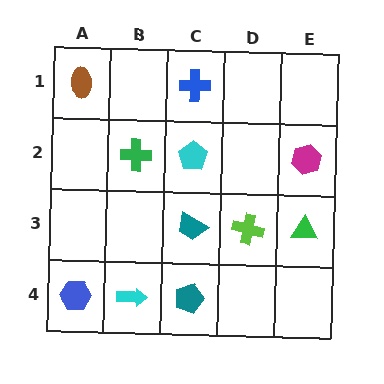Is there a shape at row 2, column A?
No, that cell is empty.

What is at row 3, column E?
A green triangle.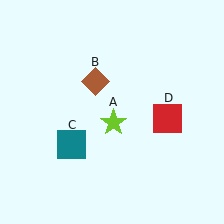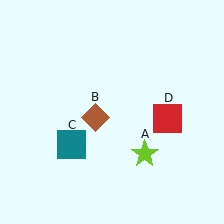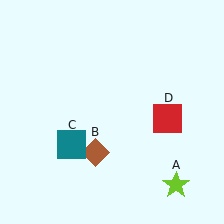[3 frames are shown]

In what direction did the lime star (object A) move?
The lime star (object A) moved down and to the right.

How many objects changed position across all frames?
2 objects changed position: lime star (object A), brown diamond (object B).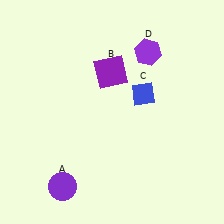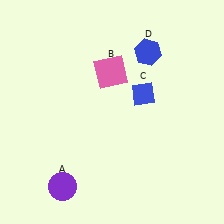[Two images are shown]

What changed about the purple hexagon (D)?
In Image 1, D is purple. In Image 2, it changed to blue.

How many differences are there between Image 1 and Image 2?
There are 2 differences between the two images.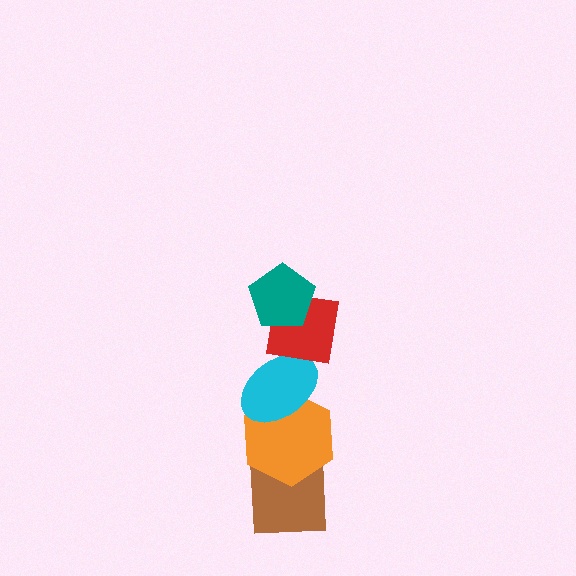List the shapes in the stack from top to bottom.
From top to bottom: the teal pentagon, the red square, the cyan ellipse, the orange hexagon, the brown square.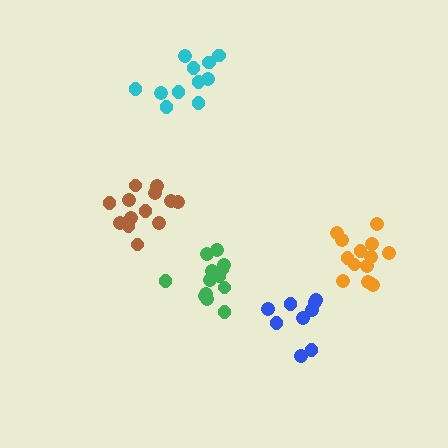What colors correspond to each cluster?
The clusters are colored: green, orange, blue, cyan, brown.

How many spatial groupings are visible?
There are 5 spatial groupings.